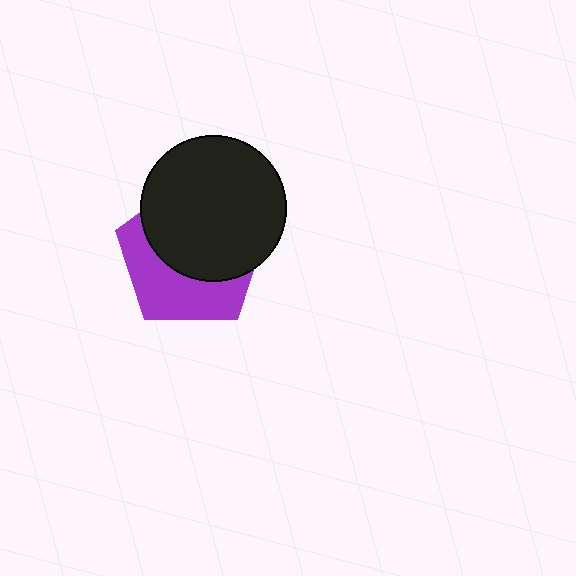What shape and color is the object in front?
The object in front is a black circle.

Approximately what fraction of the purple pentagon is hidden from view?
Roughly 58% of the purple pentagon is hidden behind the black circle.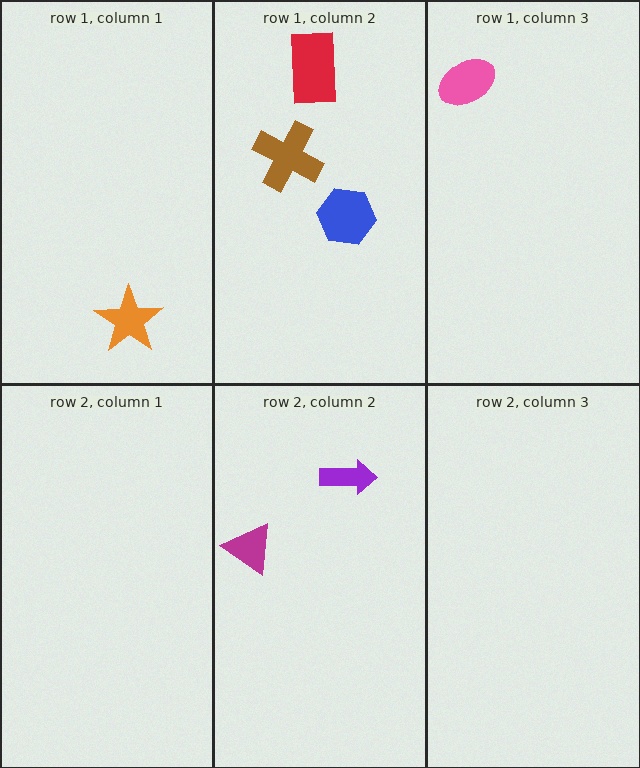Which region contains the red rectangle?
The row 1, column 2 region.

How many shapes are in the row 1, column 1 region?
1.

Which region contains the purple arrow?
The row 2, column 2 region.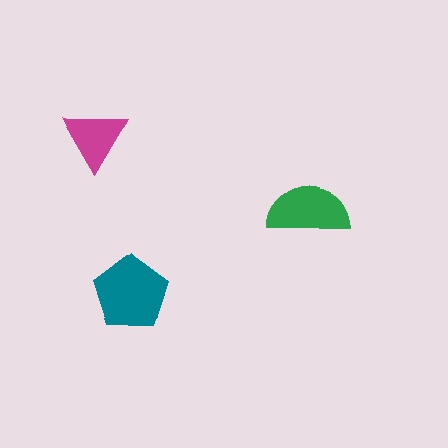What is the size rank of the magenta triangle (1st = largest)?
3rd.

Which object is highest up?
The magenta triangle is topmost.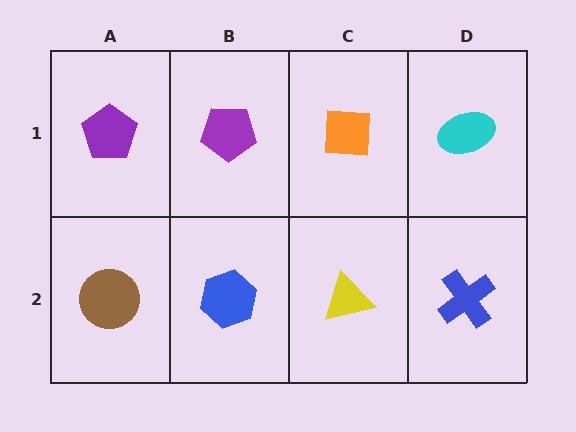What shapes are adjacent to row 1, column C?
A yellow triangle (row 2, column C), a purple pentagon (row 1, column B), a cyan ellipse (row 1, column D).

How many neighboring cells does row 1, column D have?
2.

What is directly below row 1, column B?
A blue hexagon.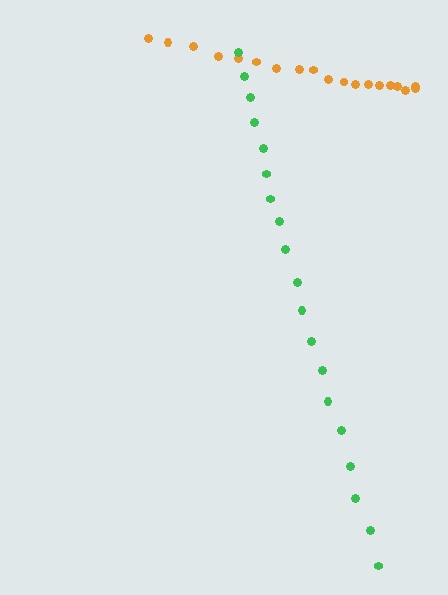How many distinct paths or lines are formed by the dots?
There are 2 distinct paths.